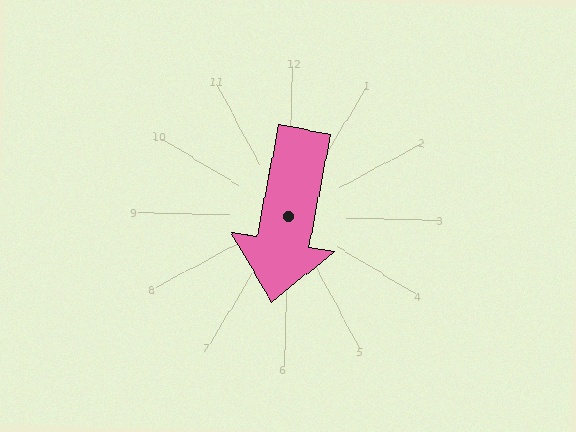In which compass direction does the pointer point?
South.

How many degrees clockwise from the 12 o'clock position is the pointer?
Approximately 190 degrees.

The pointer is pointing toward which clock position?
Roughly 6 o'clock.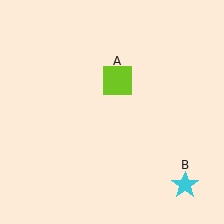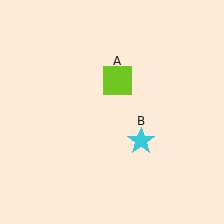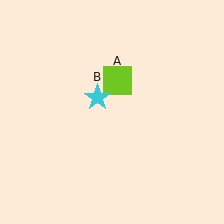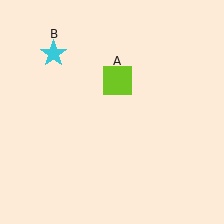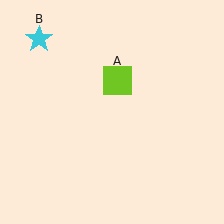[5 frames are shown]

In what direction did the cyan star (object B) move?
The cyan star (object B) moved up and to the left.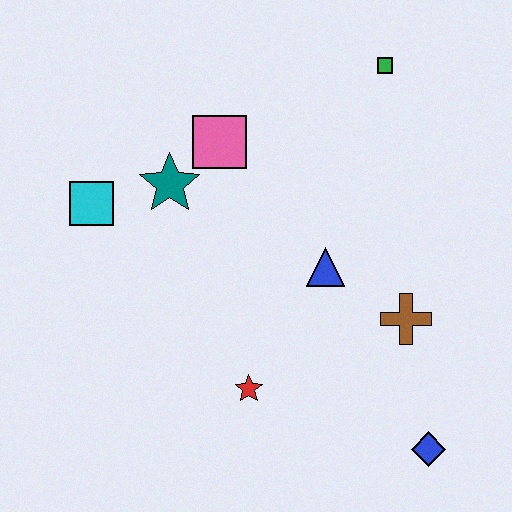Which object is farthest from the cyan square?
The blue diamond is farthest from the cyan square.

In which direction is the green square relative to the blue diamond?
The green square is above the blue diamond.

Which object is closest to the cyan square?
The teal star is closest to the cyan square.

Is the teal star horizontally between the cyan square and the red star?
Yes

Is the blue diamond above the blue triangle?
No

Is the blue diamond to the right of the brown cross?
Yes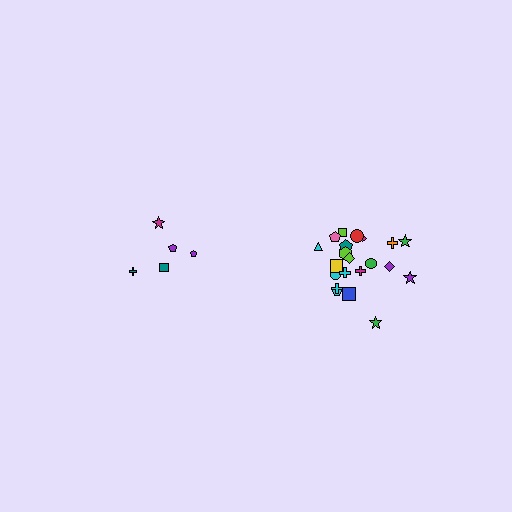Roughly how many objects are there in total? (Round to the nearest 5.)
Roughly 25 objects in total.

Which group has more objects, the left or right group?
The right group.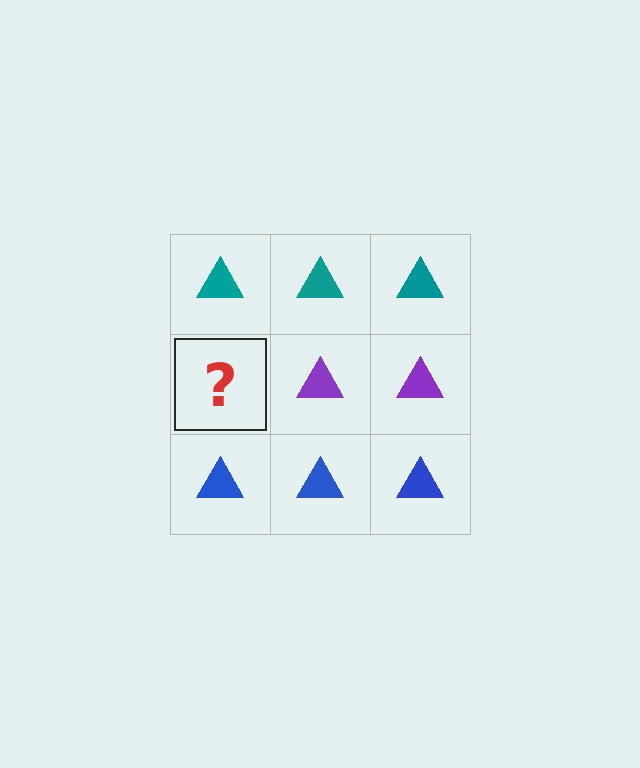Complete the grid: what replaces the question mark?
The question mark should be replaced with a purple triangle.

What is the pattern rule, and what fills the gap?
The rule is that each row has a consistent color. The gap should be filled with a purple triangle.